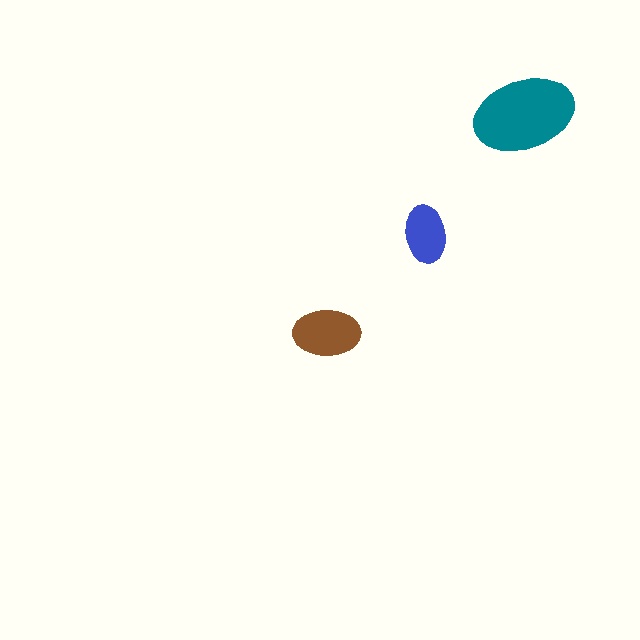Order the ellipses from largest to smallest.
the teal one, the brown one, the blue one.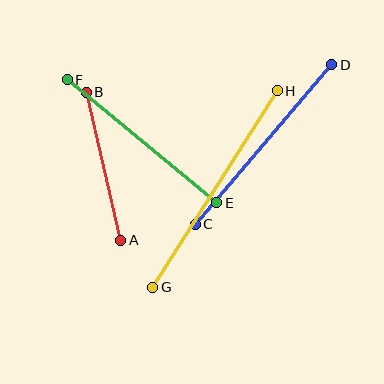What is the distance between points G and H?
The distance is approximately 233 pixels.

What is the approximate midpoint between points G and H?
The midpoint is at approximately (215, 189) pixels.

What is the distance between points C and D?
The distance is approximately 210 pixels.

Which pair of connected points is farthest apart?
Points G and H are farthest apart.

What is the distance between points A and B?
The distance is approximately 152 pixels.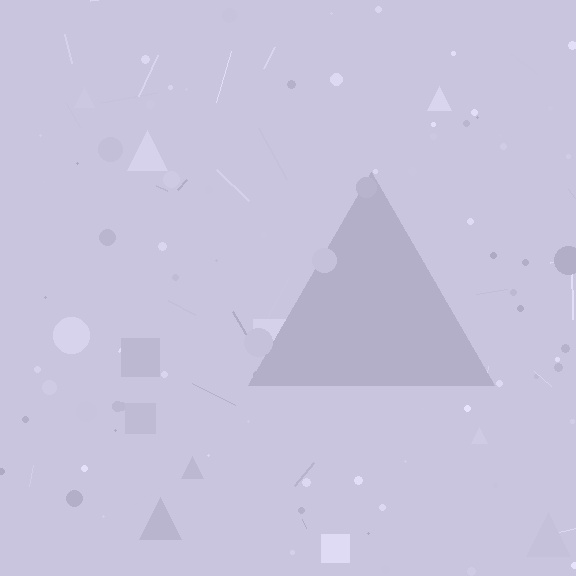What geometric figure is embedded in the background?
A triangle is embedded in the background.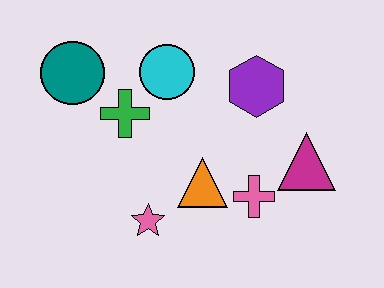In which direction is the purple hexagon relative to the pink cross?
The purple hexagon is above the pink cross.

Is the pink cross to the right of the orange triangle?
Yes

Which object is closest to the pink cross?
The orange triangle is closest to the pink cross.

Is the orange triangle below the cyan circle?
Yes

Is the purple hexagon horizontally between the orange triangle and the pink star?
No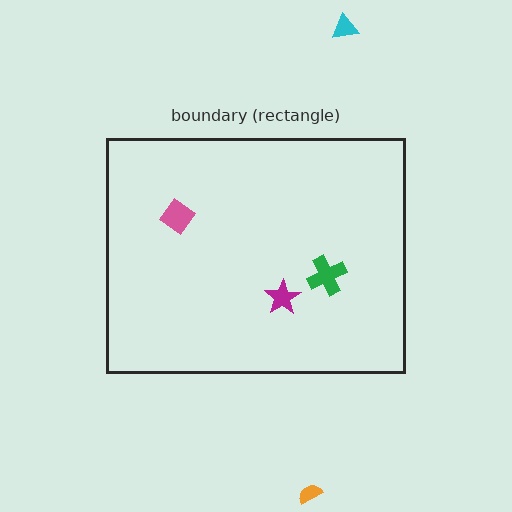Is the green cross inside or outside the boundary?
Inside.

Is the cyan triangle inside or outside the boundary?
Outside.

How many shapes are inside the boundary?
3 inside, 2 outside.